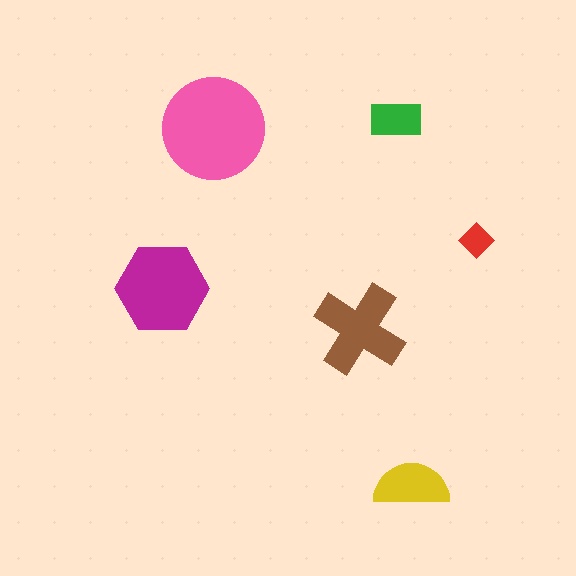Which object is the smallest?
The red diamond.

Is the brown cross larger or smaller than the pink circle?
Smaller.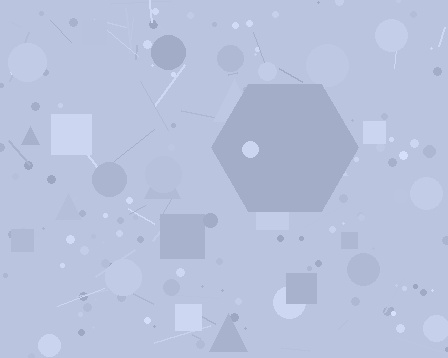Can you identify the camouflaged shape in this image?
The camouflaged shape is a hexagon.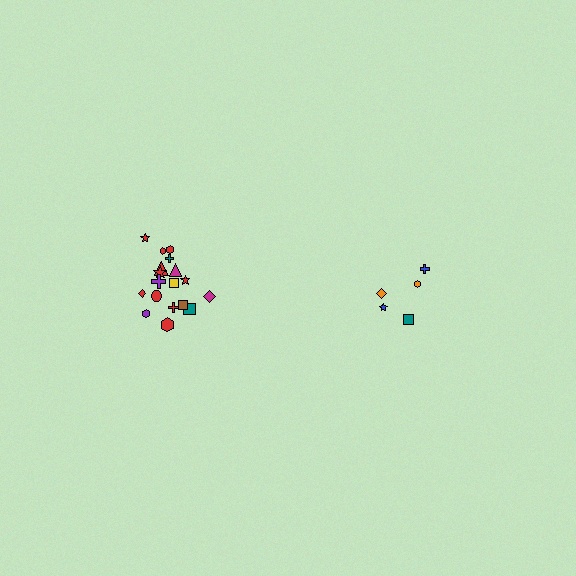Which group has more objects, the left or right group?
The left group.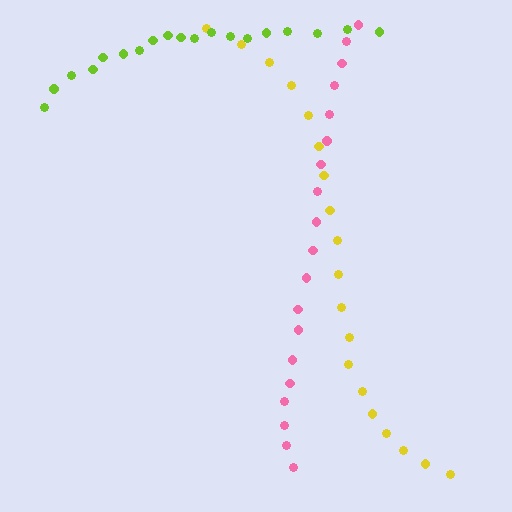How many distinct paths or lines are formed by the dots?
There are 3 distinct paths.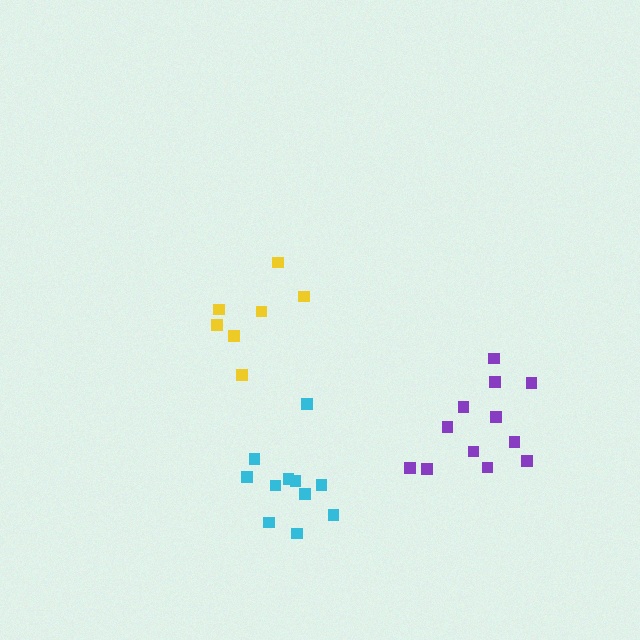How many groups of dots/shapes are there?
There are 3 groups.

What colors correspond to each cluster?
The clusters are colored: yellow, purple, cyan.